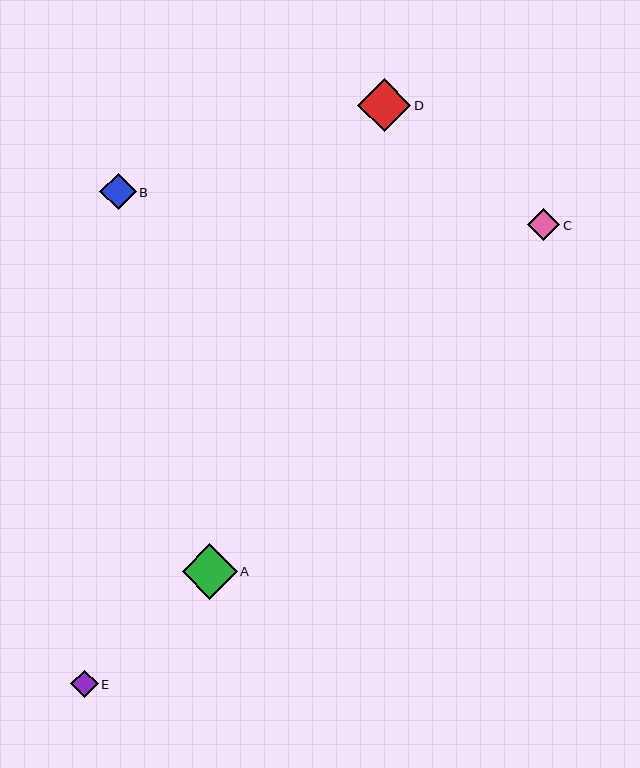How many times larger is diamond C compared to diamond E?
Diamond C is approximately 1.2 times the size of diamond E.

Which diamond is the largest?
Diamond A is the largest with a size of approximately 55 pixels.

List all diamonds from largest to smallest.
From largest to smallest: A, D, B, C, E.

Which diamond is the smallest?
Diamond E is the smallest with a size of approximately 27 pixels.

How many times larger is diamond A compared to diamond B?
Diamond A is approximately 1.5 times the size of diamond B.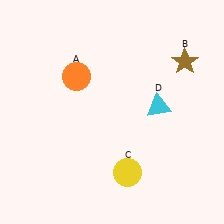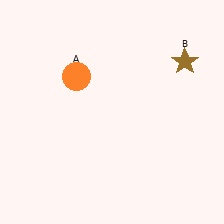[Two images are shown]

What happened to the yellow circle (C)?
The yellow circle (C) was removed in Image 2. It was in the bottom-right area of Image 1.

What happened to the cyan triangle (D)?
The cyan triangle (D) was removed in Image 2. It was in the top-right area of Image 1.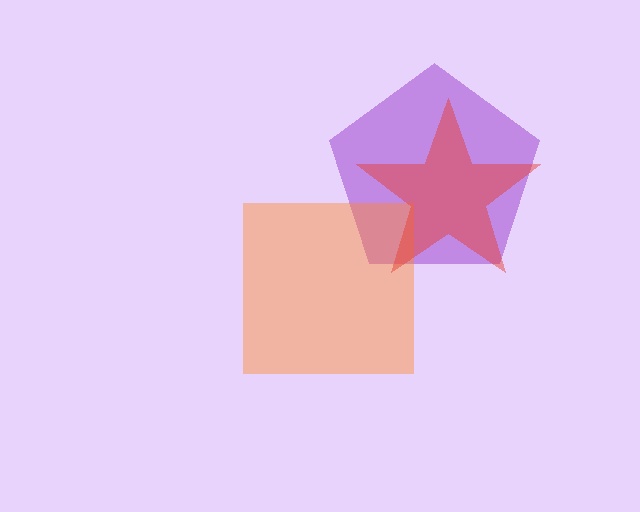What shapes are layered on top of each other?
The layered shapes are: a purple pentagon, an orange square, a red star.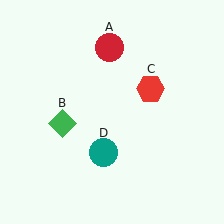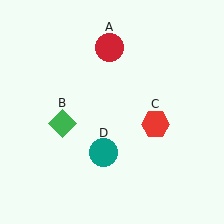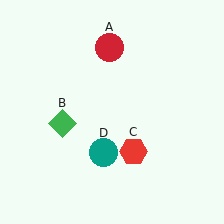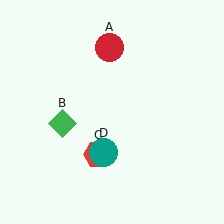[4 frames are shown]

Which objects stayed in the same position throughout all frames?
Red circle (object A) and green diamond (object B) and teal circle (object D) remained stationary.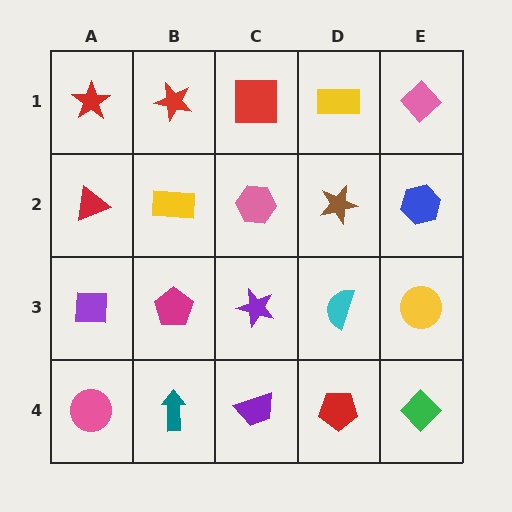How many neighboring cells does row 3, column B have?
4.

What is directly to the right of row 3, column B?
A purple star.